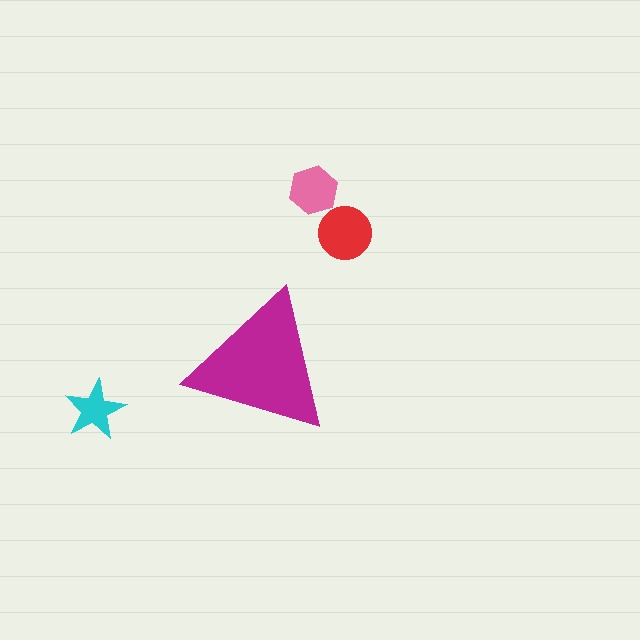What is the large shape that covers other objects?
A magenta triangle.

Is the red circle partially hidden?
No, the red circle is fully visible.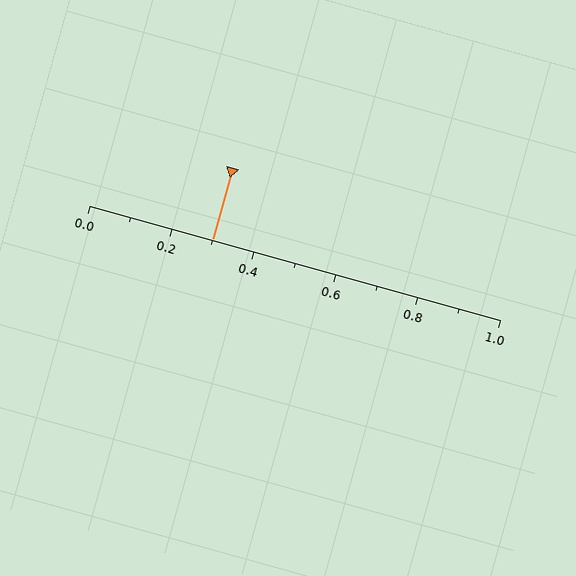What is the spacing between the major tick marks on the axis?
The major ticks are spaced 0.2 apart.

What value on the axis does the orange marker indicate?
The marker indicates approximately 0.3.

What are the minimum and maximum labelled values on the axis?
The axis runs from 0.0 to 1.0.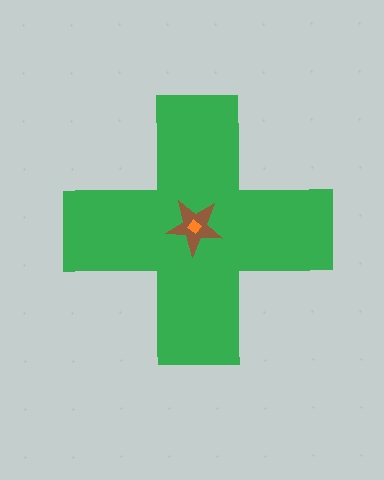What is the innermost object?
The orange diamond.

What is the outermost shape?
The green cross.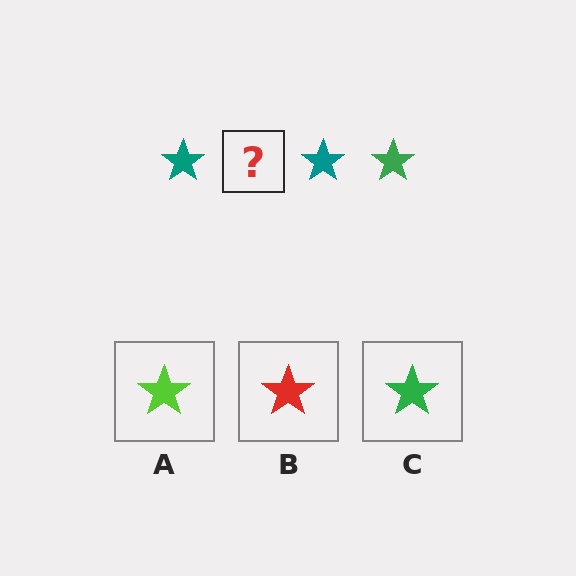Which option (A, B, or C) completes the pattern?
C.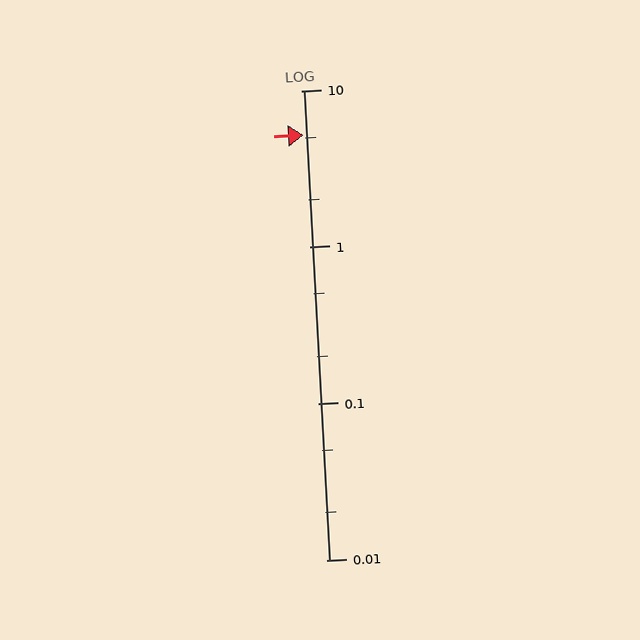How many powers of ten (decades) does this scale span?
The scale spans 3 decades, from 0.01 to 10.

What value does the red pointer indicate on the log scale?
The pointer indicates approximately 5.2.